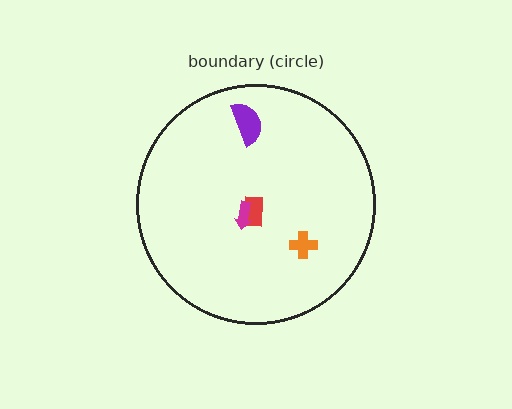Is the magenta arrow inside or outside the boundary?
Inside.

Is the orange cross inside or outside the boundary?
Inside.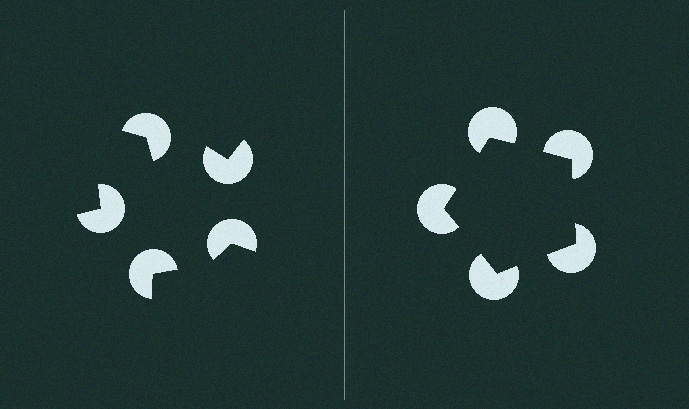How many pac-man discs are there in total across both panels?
10 — 5 on each side.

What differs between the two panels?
The pac-man discs are positioned identically on both sides; only the wedge orientations differ. On the right they align to a pentagon; on the left they are misaligned.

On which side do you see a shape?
An illusory pentagon appears on the right side. On the left side the wedge cuts are rotated, so no coherent shape forms.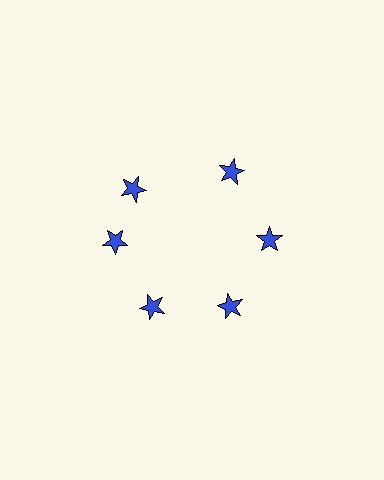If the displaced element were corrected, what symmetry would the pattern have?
It would have 6-fold rotational symmetry — the pattern would map onto itself every 60 degrees.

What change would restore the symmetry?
The symmetry would be restored by rotating it back into even spacing with its neighbors so that all 6 stars sit at equal angles and equal distance from the center.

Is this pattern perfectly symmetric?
No. The 6 blue stars are arranged in a ring, but one element near the 11 o'clock position is rotated out of alignment along the ring, breaking the 6-fold rotational symmetry.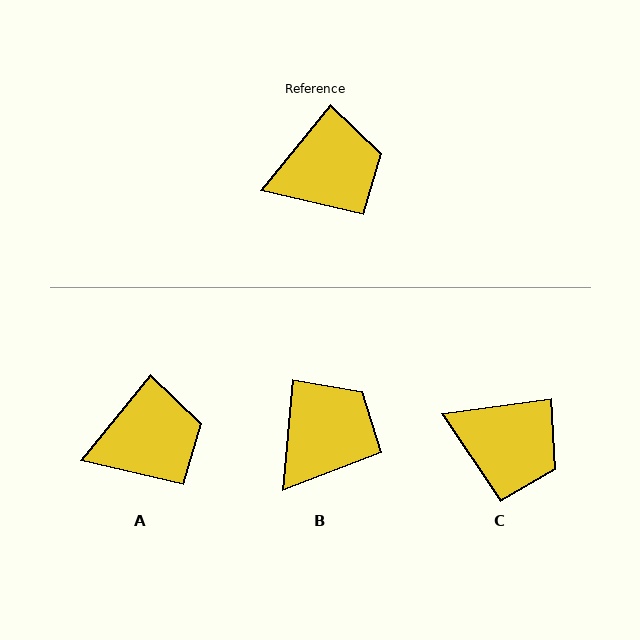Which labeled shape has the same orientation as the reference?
A.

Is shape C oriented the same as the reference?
No, it is off by about 43 degrees.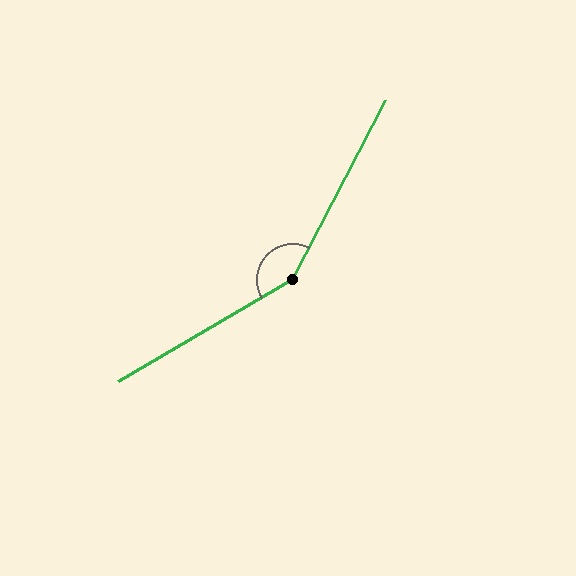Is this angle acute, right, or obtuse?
It is obtuse.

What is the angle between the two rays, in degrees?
Approximately 148 degrees.